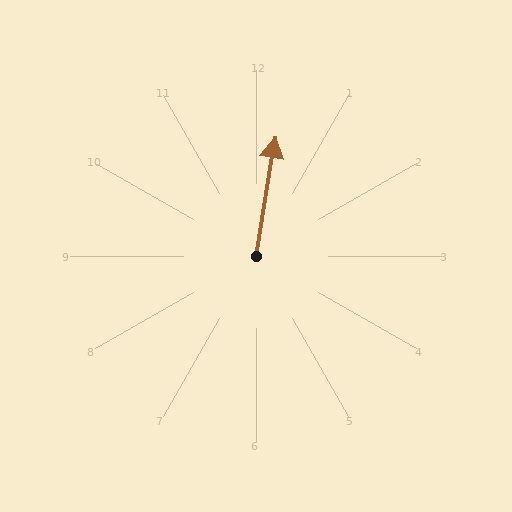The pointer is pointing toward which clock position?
Roughly 12 o'clock.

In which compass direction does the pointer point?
North.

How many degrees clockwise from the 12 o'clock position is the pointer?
Approximately 9 degrees.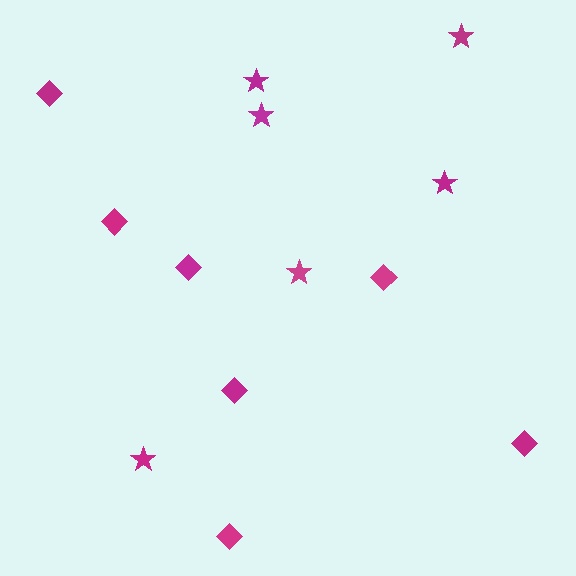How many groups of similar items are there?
There are 2 groups: one group of stars (6) and one group of diamonds (7).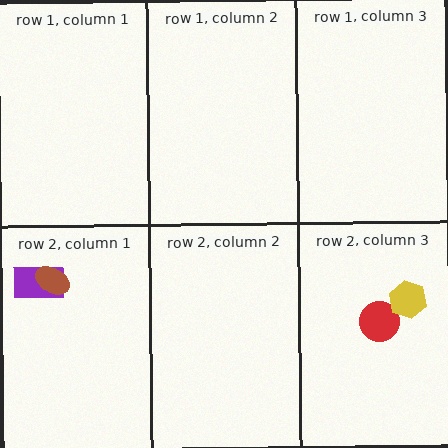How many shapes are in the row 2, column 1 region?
2.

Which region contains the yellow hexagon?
The row 2, column 3 region.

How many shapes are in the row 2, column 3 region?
2.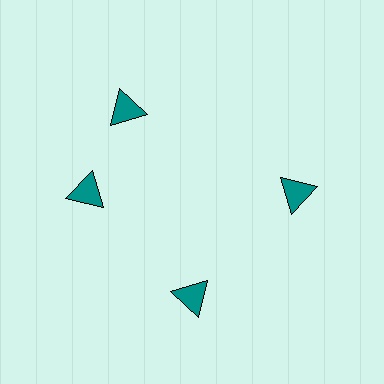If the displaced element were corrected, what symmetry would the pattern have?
It would have 4-fold rotational symmetry — the pattern would map onto itself every 90 degrees.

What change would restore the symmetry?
The symmetry would be restored by rotating it back into even spacing with its neighbors so that all 4 triangles sit at equal angles and equal distance from the center.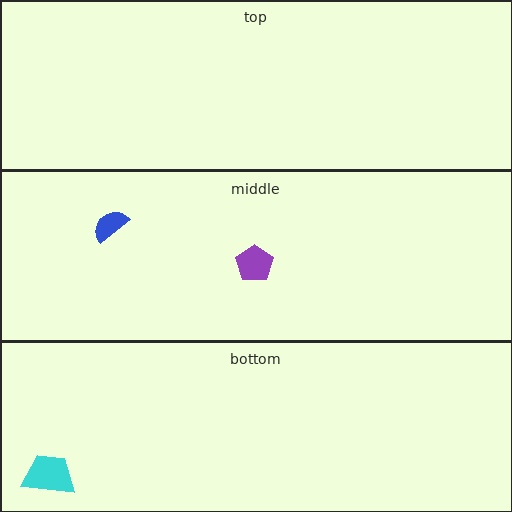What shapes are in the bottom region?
The cyan trapezoid.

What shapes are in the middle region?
The blue semicircle, the purple pentagon.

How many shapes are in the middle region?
2.